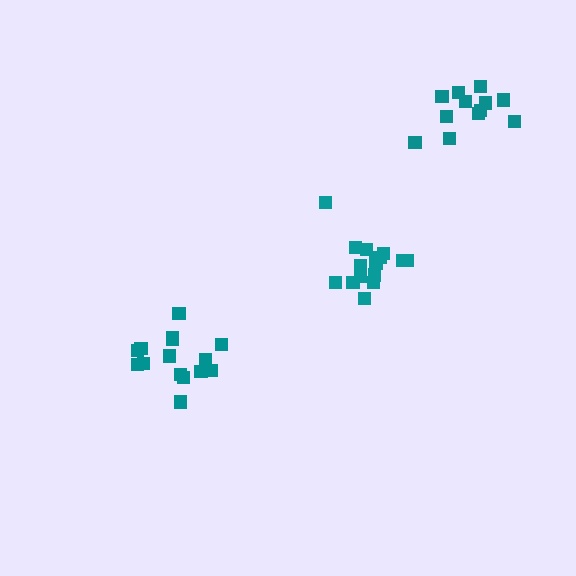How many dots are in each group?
Group 1: 12 dots, Group 2: 15 dots, Group 3: 15 dots (42 total).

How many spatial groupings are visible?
There are 3 spatial groupings.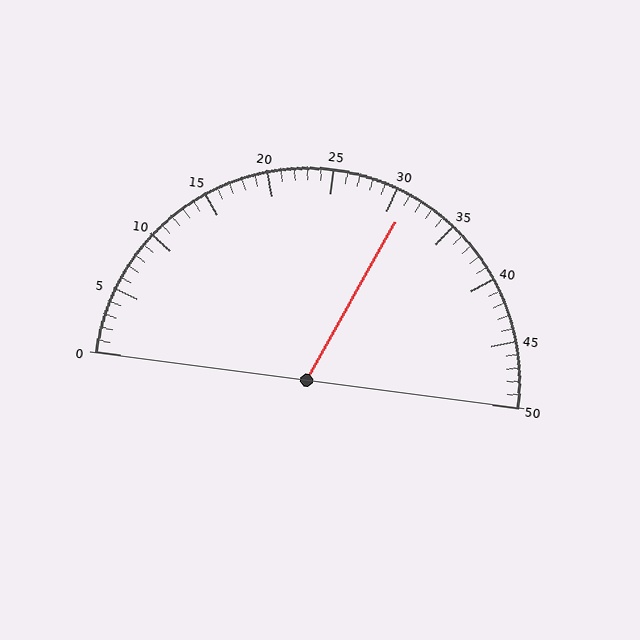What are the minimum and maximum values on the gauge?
The gauge ranges from 0 to 50.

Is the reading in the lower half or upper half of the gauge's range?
The reading is in the upper half of the range (0 to 50).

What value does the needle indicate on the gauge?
The needle indicates approximately 31.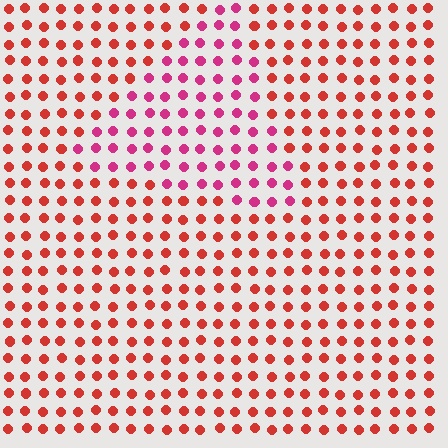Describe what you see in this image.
The image is filled with small red elements in a uniform arrangement. A triangle-shaped region is visible where the elements are tinted to a slightly different hue, forming a subtle color boundary.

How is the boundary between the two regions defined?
The boundary is defined purely by a slight shift in hue (about 35 degrees). Spacing, size, and orientation are identical on both sides.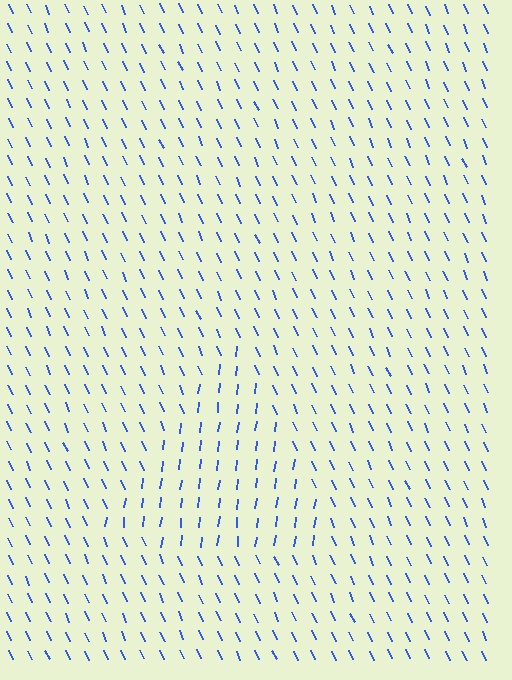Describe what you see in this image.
The image is filled with small blue line segments. A triangle region in the image has lines oriented differently from the surrounding lines, creating a visible texture boundary.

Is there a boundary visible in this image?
Yes, there is a texture boundary formed by a change in line orientation.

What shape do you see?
I see a triangle.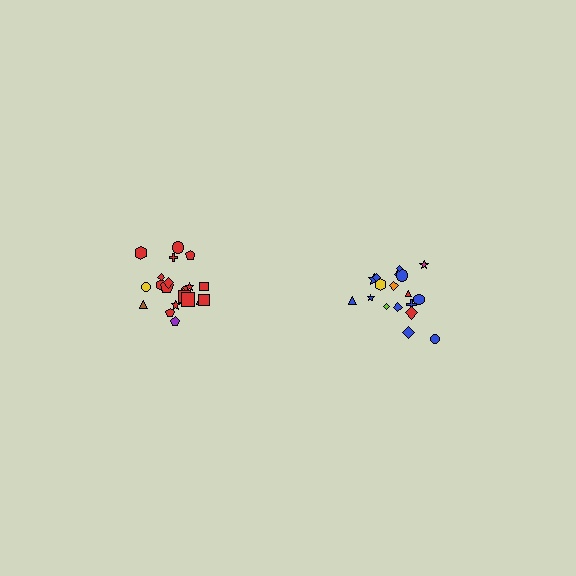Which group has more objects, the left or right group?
The left group.